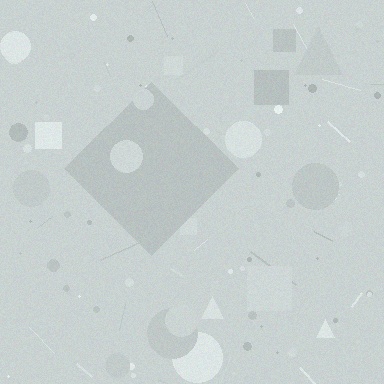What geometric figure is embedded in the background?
A diamond is embedded in the background.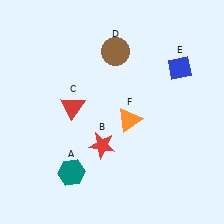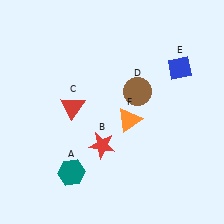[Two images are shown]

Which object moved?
The brown circle (D) moved down.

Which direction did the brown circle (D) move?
The brown circle (D) moved down.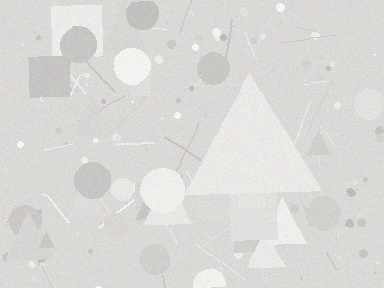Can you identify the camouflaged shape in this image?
The camouflaged shape is a triangle.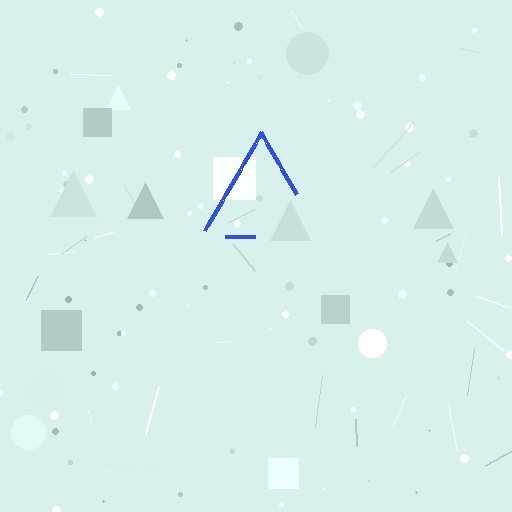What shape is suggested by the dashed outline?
The dashed outline suggests a triangle.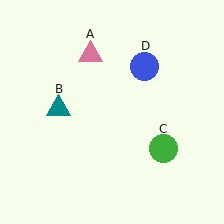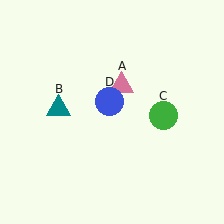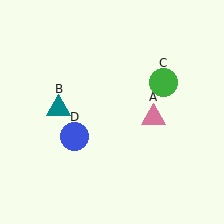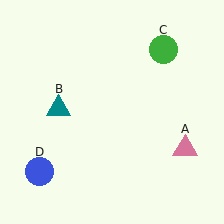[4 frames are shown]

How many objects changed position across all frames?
3 objects changed position: pink triangle (object A), green circle (object C), blue circle (object D).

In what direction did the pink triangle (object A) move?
The pink triangle (object A) moved down and to the right.